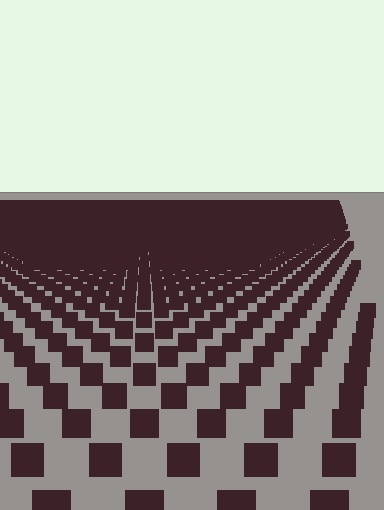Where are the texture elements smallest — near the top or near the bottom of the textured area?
Near the top.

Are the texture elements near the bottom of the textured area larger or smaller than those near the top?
Larger. Near the bottom, elements are closer to the viewer and appear at a bigger on-screen size.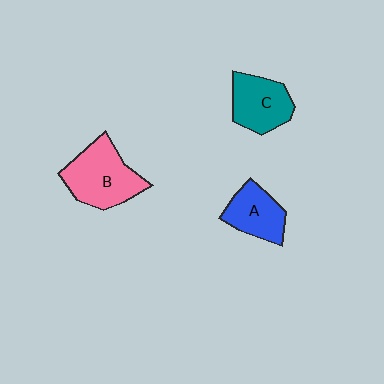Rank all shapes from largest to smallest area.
From largest to smallest: B (pink), C (teal), A (blue).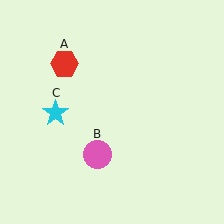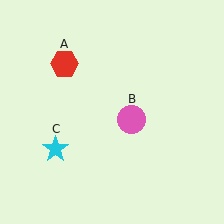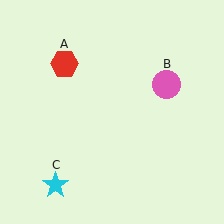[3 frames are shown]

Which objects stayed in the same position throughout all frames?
Red hexagon (object A) remained stationary.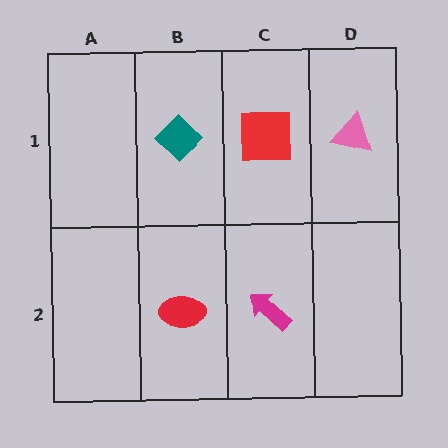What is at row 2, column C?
A magenta arrow.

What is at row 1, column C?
A red square.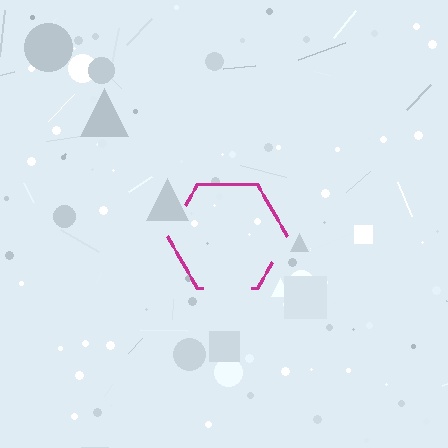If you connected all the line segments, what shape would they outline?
They would outline a hexagon.